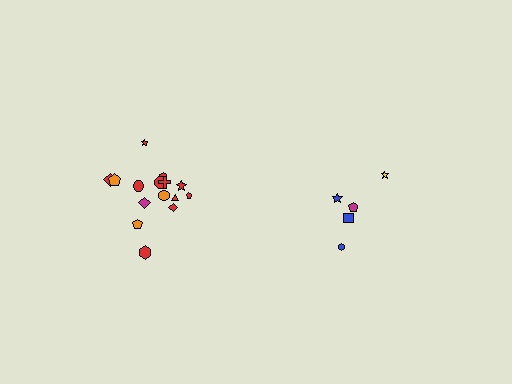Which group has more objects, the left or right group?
The left group.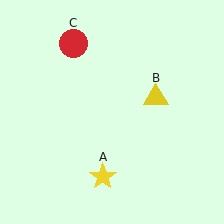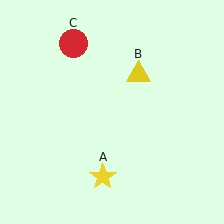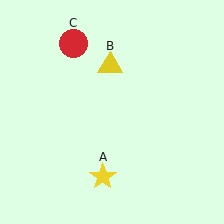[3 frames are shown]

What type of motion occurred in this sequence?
The yellow triangle (object B) rotated counterclockwise around the center of the scene.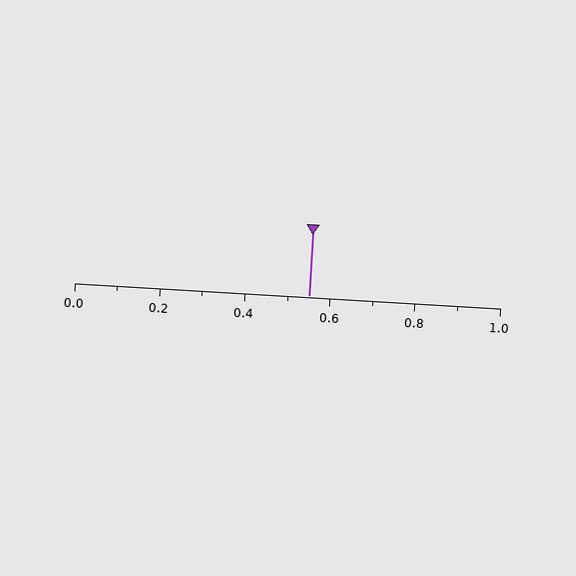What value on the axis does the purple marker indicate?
The marker indicates approximately 0.55.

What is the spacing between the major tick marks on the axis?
The major ticks are spaced 0.2 apart.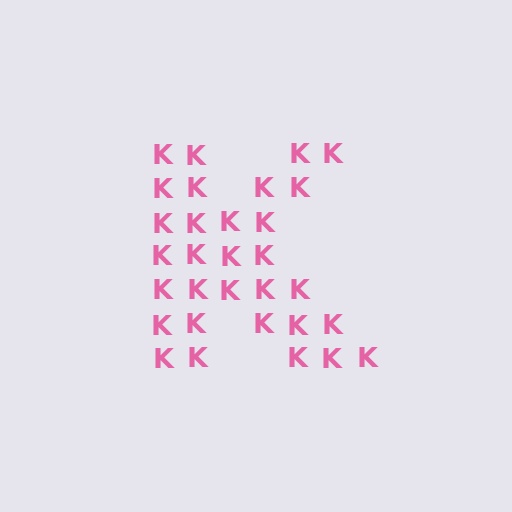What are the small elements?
The small elements are letter K's.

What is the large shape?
The large shape is the letter K.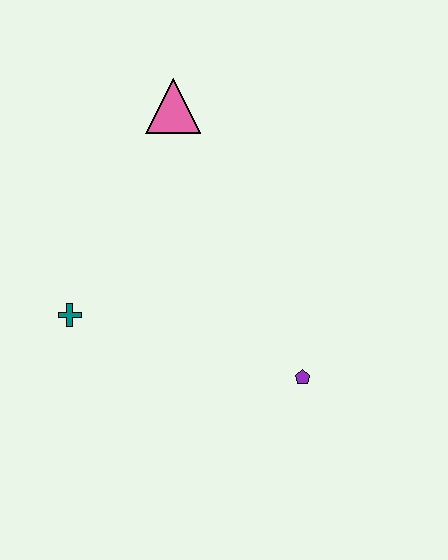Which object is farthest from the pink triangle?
The purple pentagon is farthest from the pink triangle.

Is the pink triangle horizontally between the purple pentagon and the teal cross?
Yes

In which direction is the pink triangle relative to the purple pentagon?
The pink triangle is above the purple pentagon.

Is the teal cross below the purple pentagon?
No